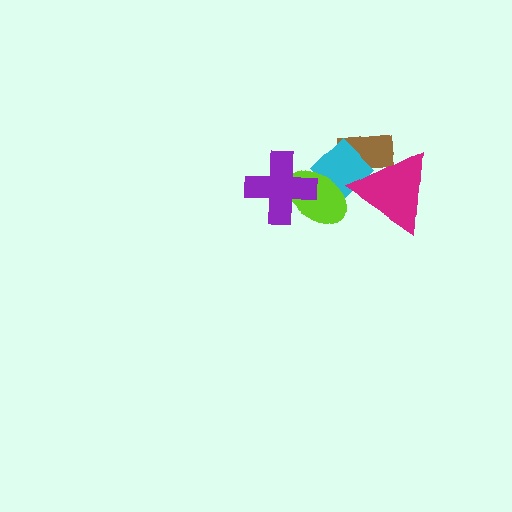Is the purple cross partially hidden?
No, no other shape covers it.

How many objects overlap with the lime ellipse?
2 objects overlap with the lime ellipse.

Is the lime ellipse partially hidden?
Yes, it is partially covered by another shape.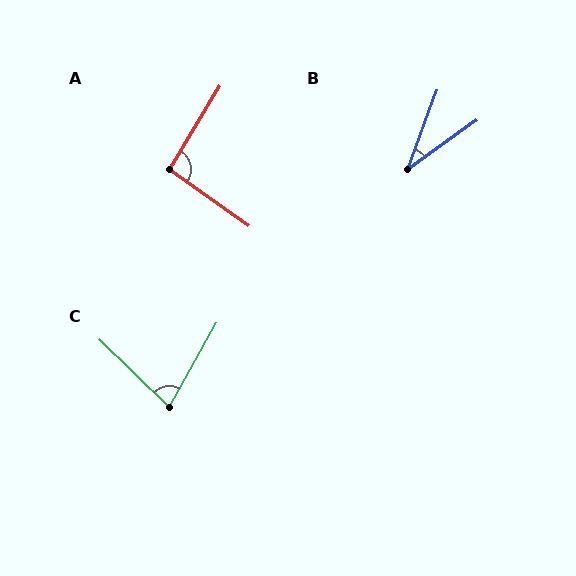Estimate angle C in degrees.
Approximately 75 degrees.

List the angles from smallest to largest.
B (34°), C (75°), A (94°).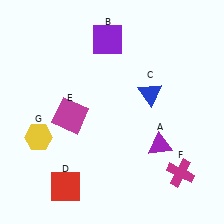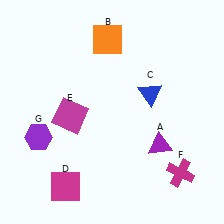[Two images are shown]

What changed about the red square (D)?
In Image 1, D is red. In Image 2, it changed to magenta.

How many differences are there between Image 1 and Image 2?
There are 3 differences between the two images.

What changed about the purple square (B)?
In Image 1, B is purple. In Image 2, it changed to orange.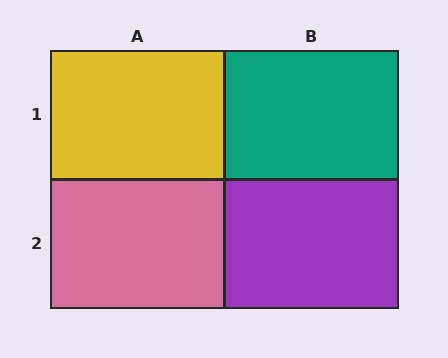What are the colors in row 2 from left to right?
Pink, purple.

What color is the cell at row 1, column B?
Teal.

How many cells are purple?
1 cell is purple.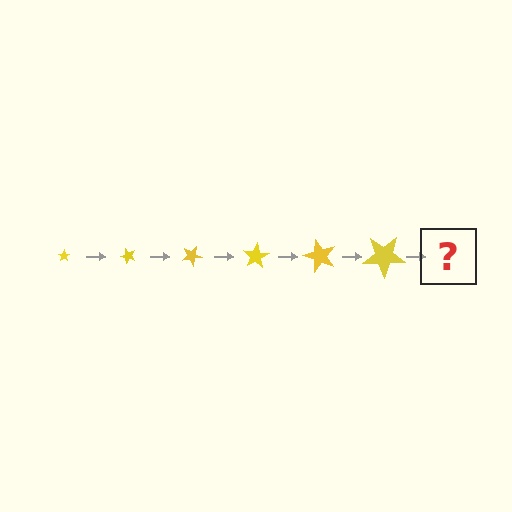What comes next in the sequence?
The next element should be a star, larger than the previous one and rotated 300 degrees from the start.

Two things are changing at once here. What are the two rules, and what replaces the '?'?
The two rules are that the star grows larger each step and it rotates 50 degrees each step. The '?' should be a star, larger than the previous one and rotated 300 degrees from the start.